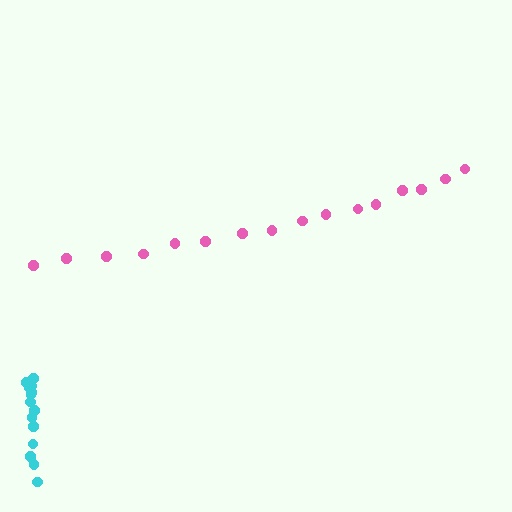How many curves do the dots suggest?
There are 2 distinct paths.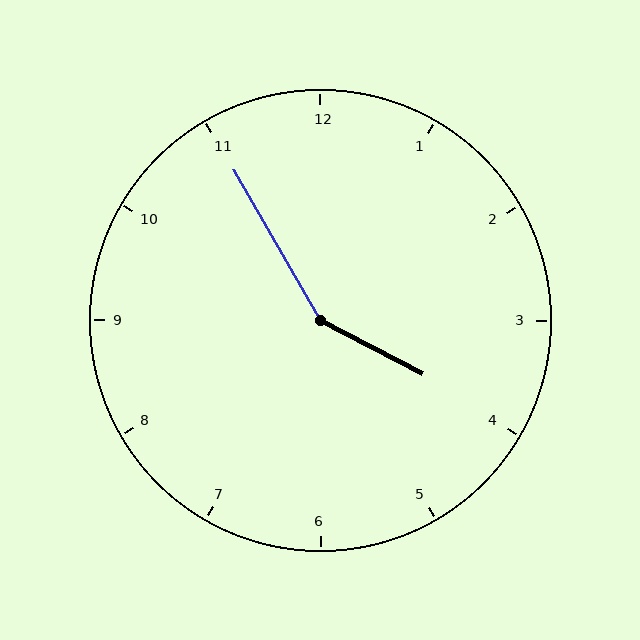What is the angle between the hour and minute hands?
Approximately 148 degrees.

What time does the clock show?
3:55.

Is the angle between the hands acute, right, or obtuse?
It is obtuse.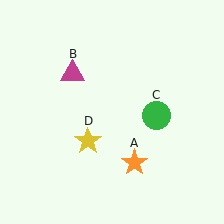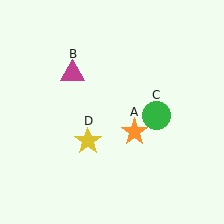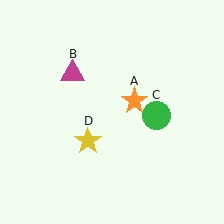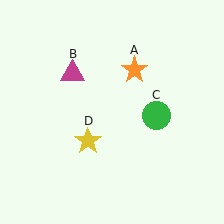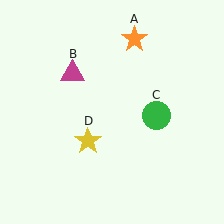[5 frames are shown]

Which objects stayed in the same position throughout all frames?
Magenta triangle (object B) and green circle (object C) and yellow star (object D) remained stationary.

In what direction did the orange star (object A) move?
The orange star (object A) moved up.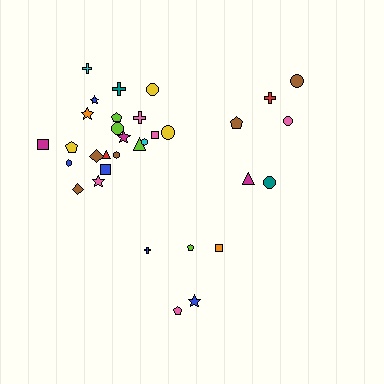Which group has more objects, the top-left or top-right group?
The top-left group.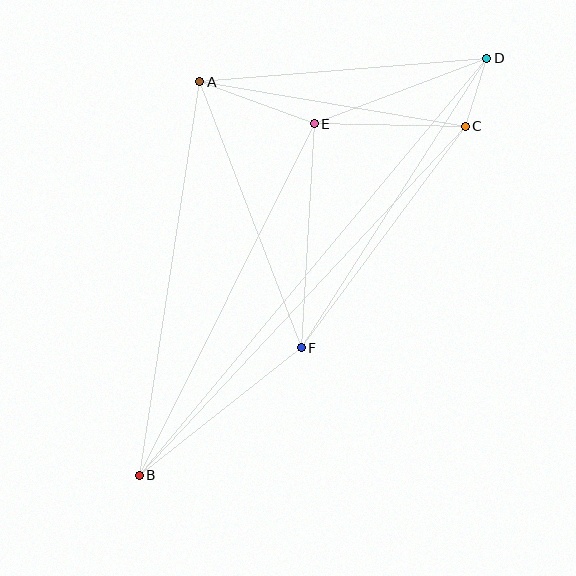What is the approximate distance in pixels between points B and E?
The distance between B and E is approximately 393 pixels.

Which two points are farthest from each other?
Points B and D are farthest from each other.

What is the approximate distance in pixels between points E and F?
The distance between E and F is approximately 224 pixels.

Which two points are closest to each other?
Points C and D are closest to each other.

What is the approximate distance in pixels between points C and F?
The distance between C and F is approximately 275 pixels.